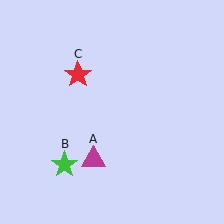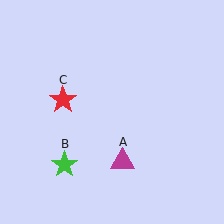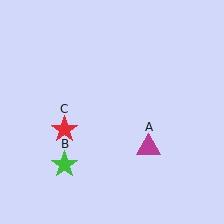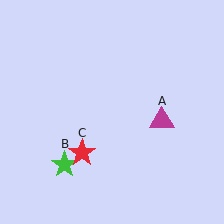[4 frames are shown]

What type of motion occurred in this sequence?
The magenta triangle (object A), red star (object C) rotated counterclockwise around the center of the scene.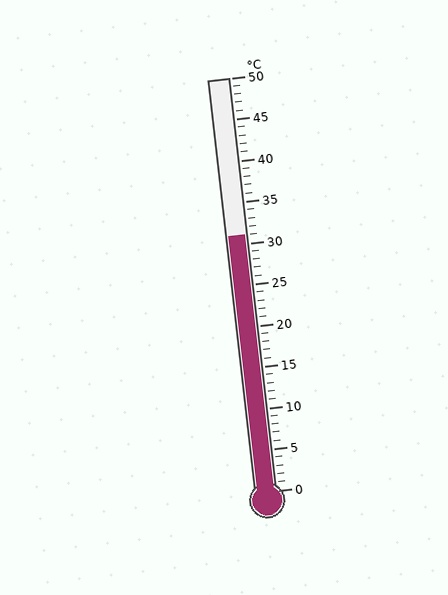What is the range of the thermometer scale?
The thermometer scale ranges from 0°C to 50°C.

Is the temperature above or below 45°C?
The temperature is below 45°C.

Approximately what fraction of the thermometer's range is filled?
The thermometer is filled to approximately 60% of its range.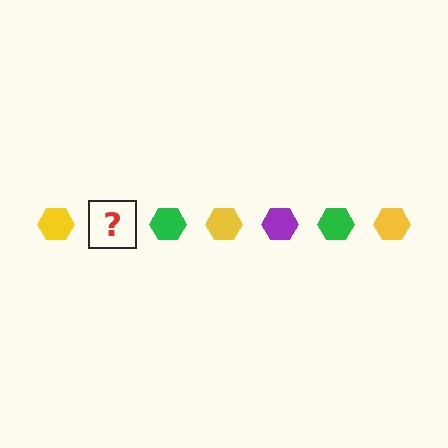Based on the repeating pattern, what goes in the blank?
The blank should be a purple hexagon.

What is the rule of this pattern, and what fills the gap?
The rule is that the pattern cycles through yellow, purple, green hexagons. The gap should be filled with a purple hexagon.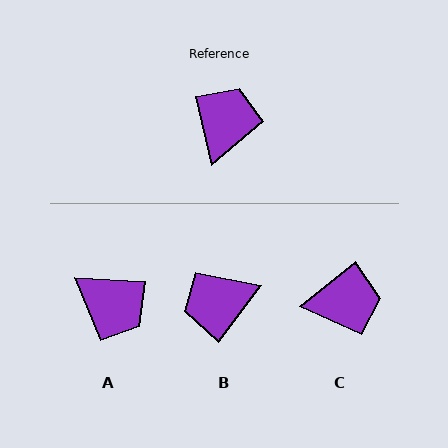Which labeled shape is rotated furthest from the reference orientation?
B, about 129 degrees away.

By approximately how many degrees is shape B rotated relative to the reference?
Approximately 129 degrees counter-clockwise.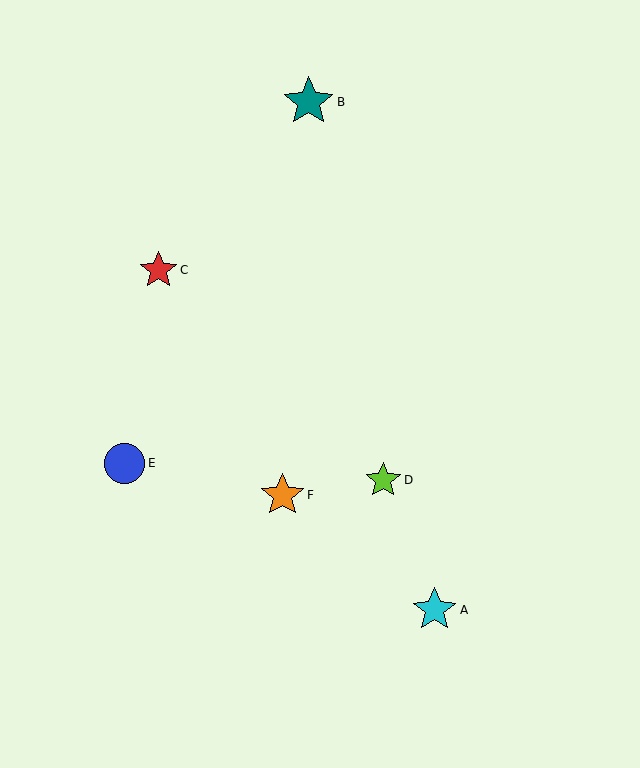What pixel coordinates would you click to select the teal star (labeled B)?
Click at (309, 102) to select the teal star B.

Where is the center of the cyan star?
The center of the cyan star is at (435, 610).